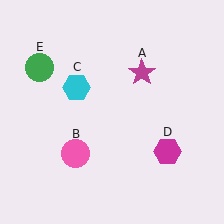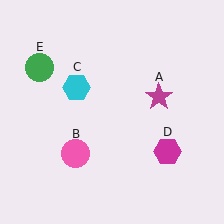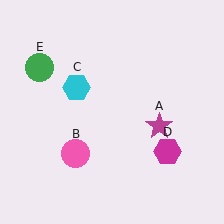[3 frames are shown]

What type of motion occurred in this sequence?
The magenta star (object A) rotated clockwise around the center of the scene.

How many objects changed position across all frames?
1 object changed position: magenta star (object A).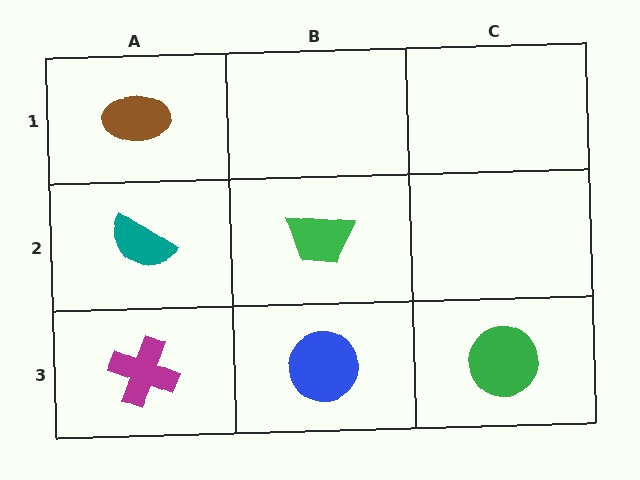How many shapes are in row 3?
3 shapes.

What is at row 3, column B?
A blue circle.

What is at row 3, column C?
A green circle.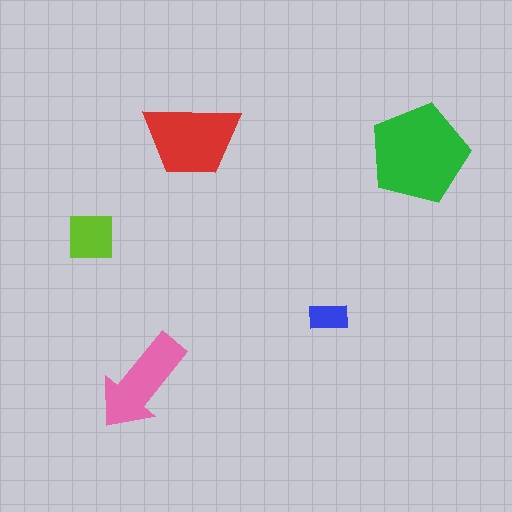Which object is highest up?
The red trapezoid is topmost.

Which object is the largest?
The green pentagon.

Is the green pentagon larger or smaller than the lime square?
Larger.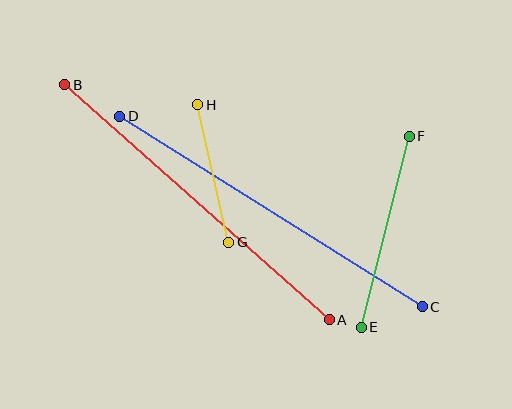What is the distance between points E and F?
The distance is approximately 197 pixels.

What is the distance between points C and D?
The distance is approximately 358 pixels.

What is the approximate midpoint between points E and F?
The midpoint is at approximately (385, 232) pixels.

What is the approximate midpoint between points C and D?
The midpoint is at approximately (271, 212) pixels.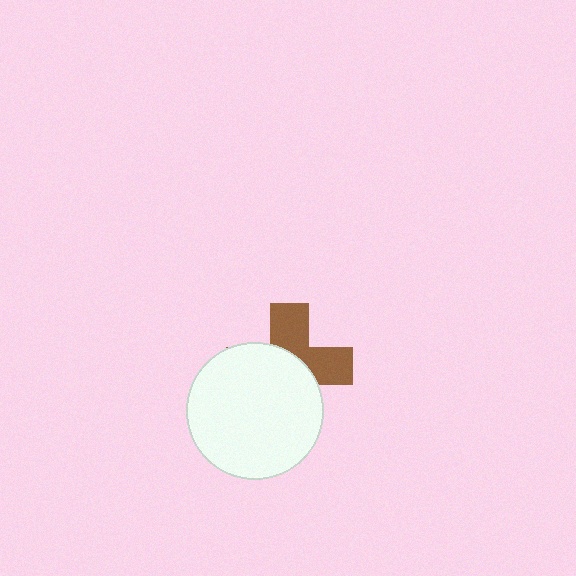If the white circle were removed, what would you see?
You would see the complete brown cross.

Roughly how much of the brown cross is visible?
A small part of it is visible (roughly 42%).